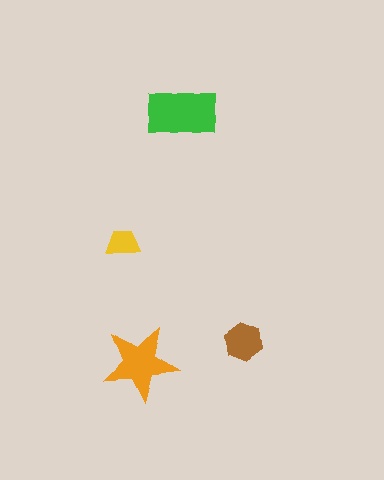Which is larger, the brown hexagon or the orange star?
The orange star.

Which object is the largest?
The green rectangle.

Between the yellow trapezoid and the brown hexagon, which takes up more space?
The brown hexagon.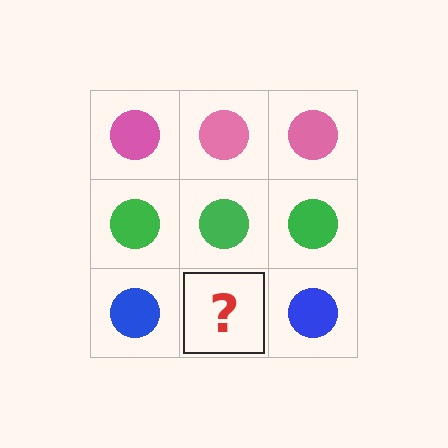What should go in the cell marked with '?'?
The missing cell should contain a blue circle.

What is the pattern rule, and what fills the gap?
The rule is that each row has a consistent color. The gap should be filled with a blue circle.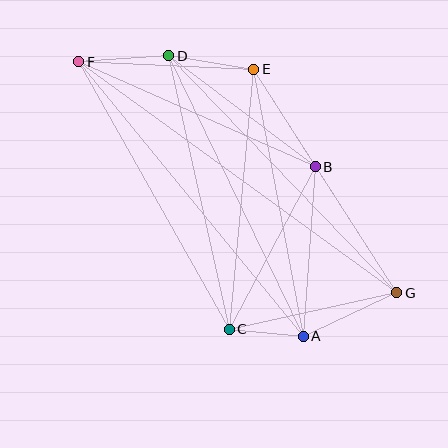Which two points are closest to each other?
Points A and C are closest to each other.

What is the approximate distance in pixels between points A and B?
The distance between A and B is approximately 170 pixels.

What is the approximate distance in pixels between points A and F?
The distance between A and F is approximately 355 pixels.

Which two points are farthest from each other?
Points F and G are farthest from each other.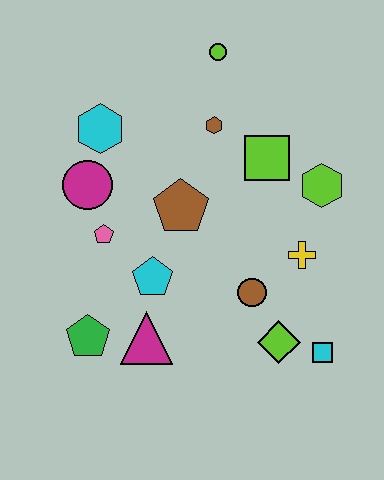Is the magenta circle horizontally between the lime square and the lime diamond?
No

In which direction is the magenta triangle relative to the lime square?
The magenta triangle is below the lime square.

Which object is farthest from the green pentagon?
The lime circle is farthest from the green pentagon.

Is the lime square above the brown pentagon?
Yes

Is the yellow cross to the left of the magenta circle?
No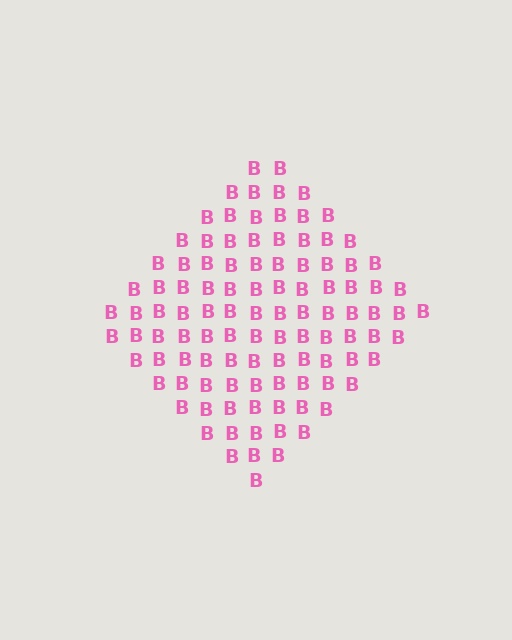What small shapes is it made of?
It is made of small letter B's.